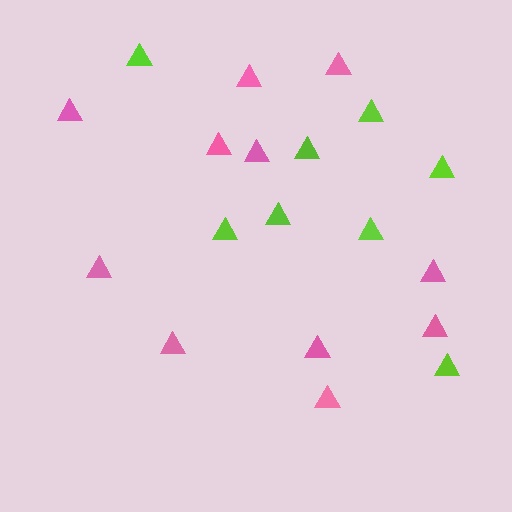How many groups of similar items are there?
There are 2 groups: one group of lime triangles (8) and one group of pink triangles (11).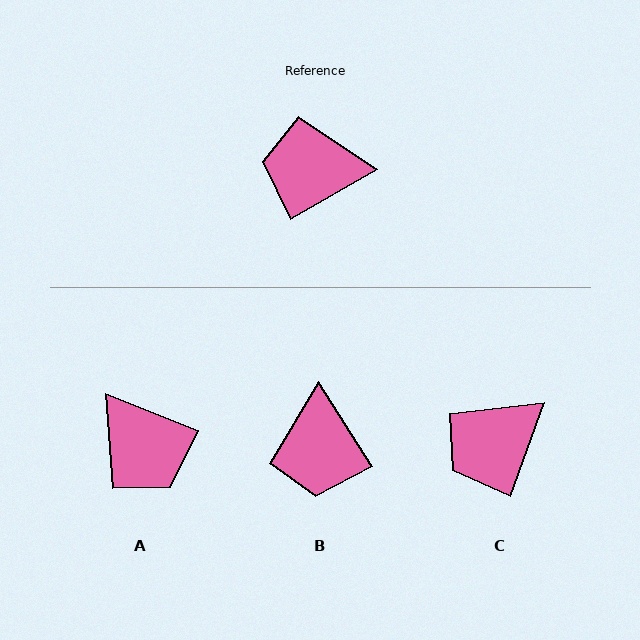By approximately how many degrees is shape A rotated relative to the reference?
Approximately 128 degrees counter-clockwise.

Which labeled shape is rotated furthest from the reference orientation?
A, about 128 degrees away.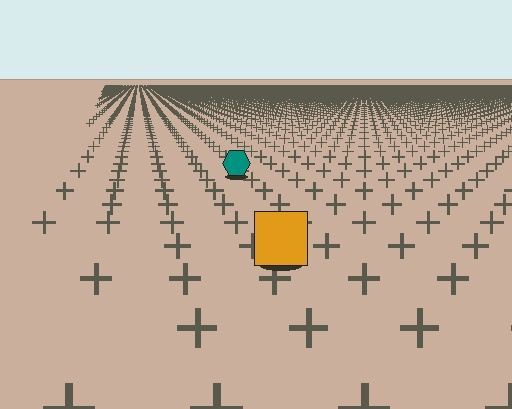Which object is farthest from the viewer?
The teal hexagon is farthest from the viewer. It appears smaller and the ground texture around it is denser.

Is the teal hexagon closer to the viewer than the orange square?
No. The orange square is closer — you can tell from the texture gradient: the ground texture is coarser near it.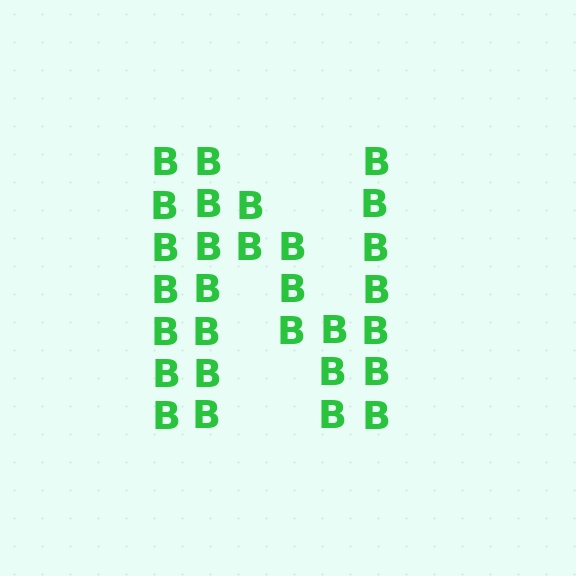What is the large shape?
The large shape is the letter N.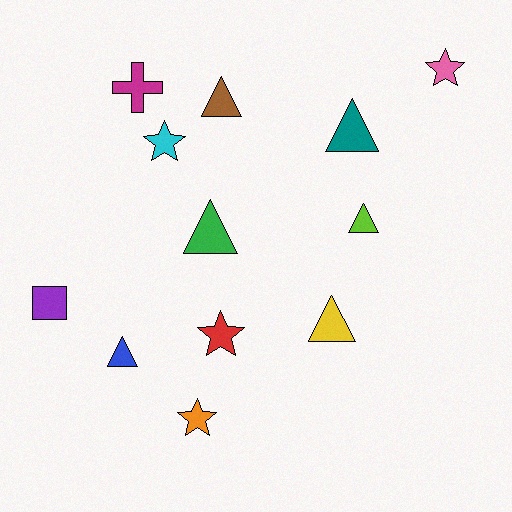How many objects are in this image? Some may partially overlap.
There are 12 objects.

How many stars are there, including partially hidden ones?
There are 4 stars.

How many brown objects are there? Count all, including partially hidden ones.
There is 1 brown object.